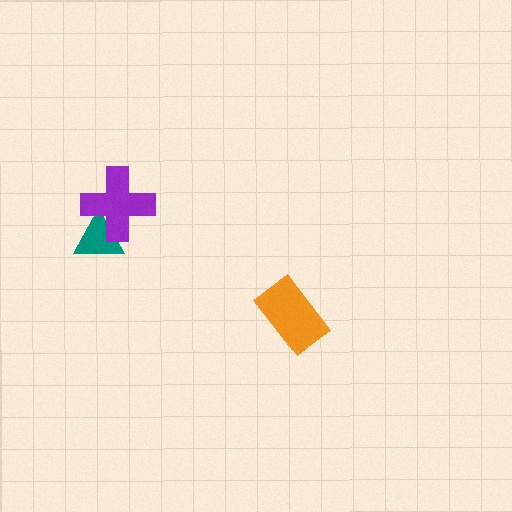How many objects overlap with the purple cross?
1 object overlaps with the purple cross.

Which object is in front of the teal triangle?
The purple cross is in front of the teal triangle.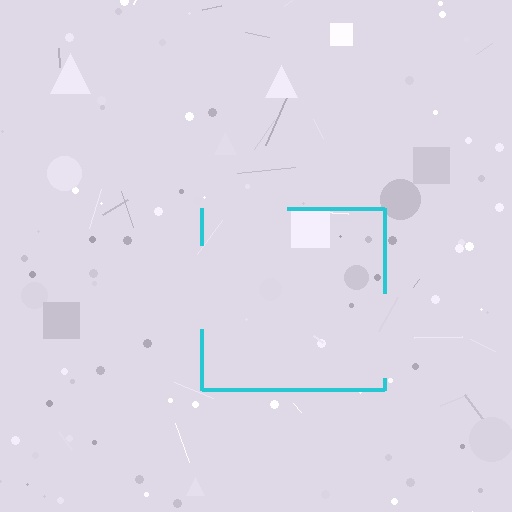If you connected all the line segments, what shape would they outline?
They would outline a square.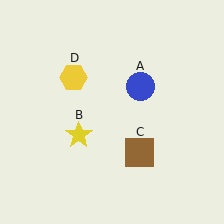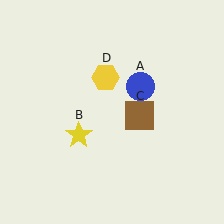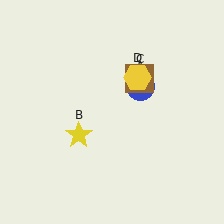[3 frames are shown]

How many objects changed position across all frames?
2 objects changed position: brown square (object C), yellow hexagon (object D).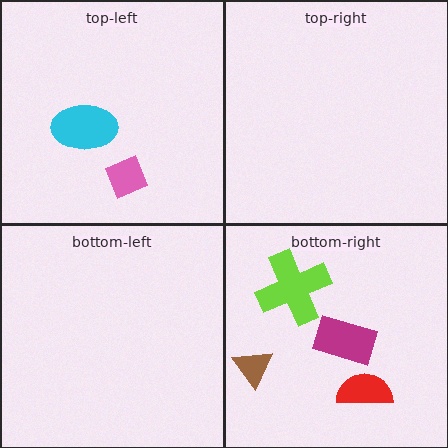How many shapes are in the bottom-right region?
4.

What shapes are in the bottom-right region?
The red semicircle, the lime cross, the magenta rectangle, the brown triangle.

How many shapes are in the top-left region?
2.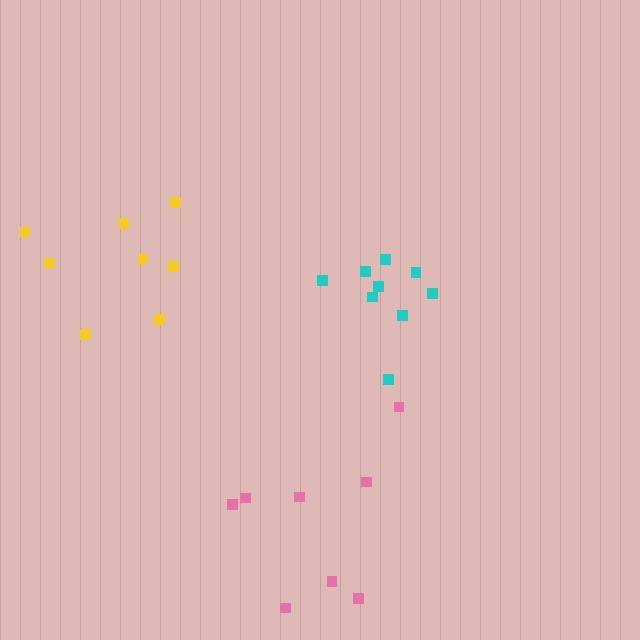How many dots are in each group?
Group 1: 8 dots, Group 2: 9 dots, Group 3: 8 dots (25 total).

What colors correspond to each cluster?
The clusters are colored: yellow, cyan, pink.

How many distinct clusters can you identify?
There are 3 distinct clusters.